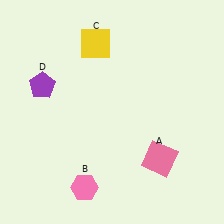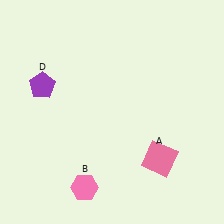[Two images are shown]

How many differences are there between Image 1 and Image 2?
There is 1 difference between the two images.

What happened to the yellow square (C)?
The yellow square (C) was removed in Image 2. It was in the top-left area of Image 1.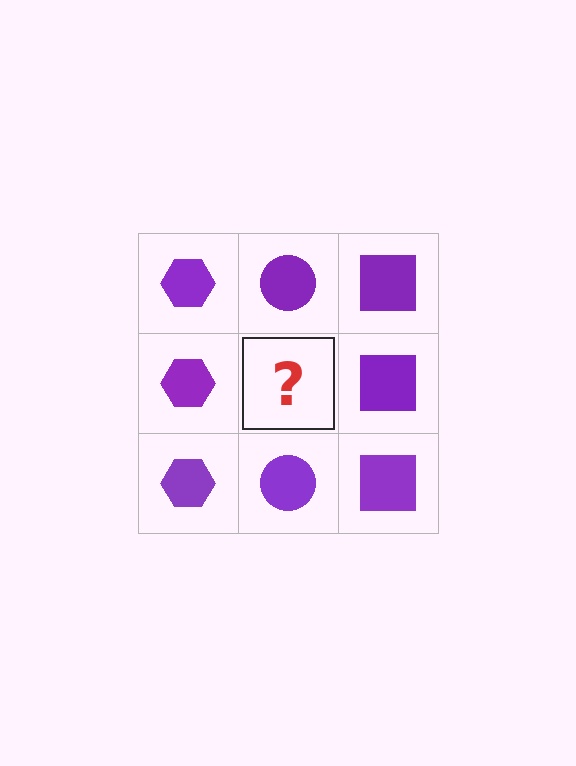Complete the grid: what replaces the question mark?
The question mark should be replaced with a purple circle.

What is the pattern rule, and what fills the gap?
The rule is that each column has a consistent shape. The gap should be filled with a purple circle.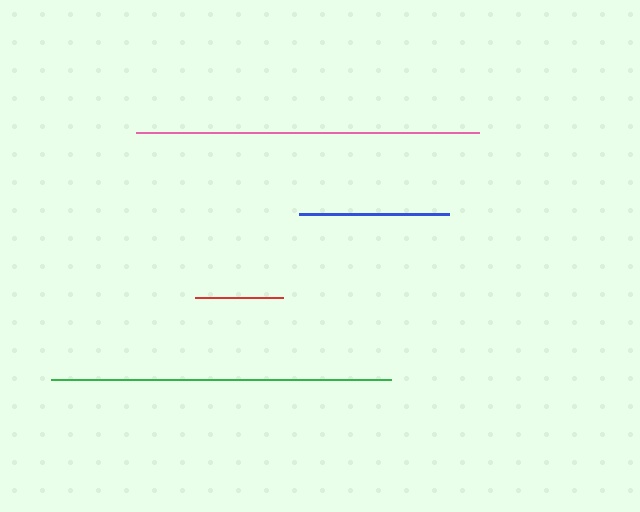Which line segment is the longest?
The pink line is the longest at approximately 344 pixels.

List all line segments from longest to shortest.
From longest to shortest: pink, green, blue, red.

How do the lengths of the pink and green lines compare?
The pink and green lines are approximately the same length.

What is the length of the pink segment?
The pink segment is approximately 344 pixels long.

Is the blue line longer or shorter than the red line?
The blue line is longer than the red line.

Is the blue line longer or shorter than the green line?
The green line is longer than the blue line.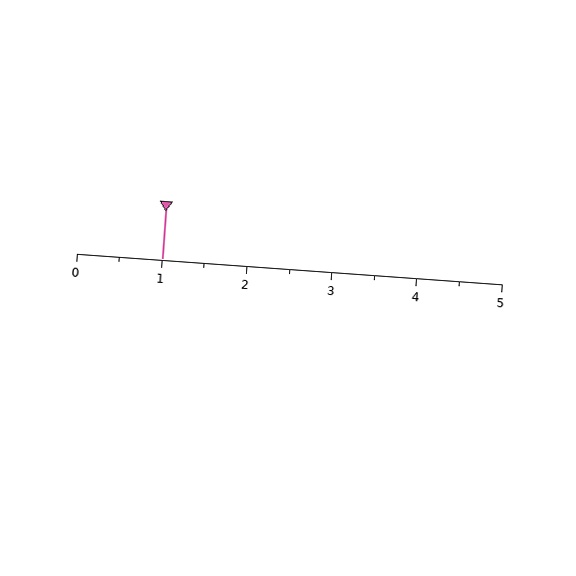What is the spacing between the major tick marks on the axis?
The major ticks are spaced 1 apart.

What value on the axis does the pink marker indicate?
The marker indicates approximately 1.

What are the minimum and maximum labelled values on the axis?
The axis runs from 0 to 5.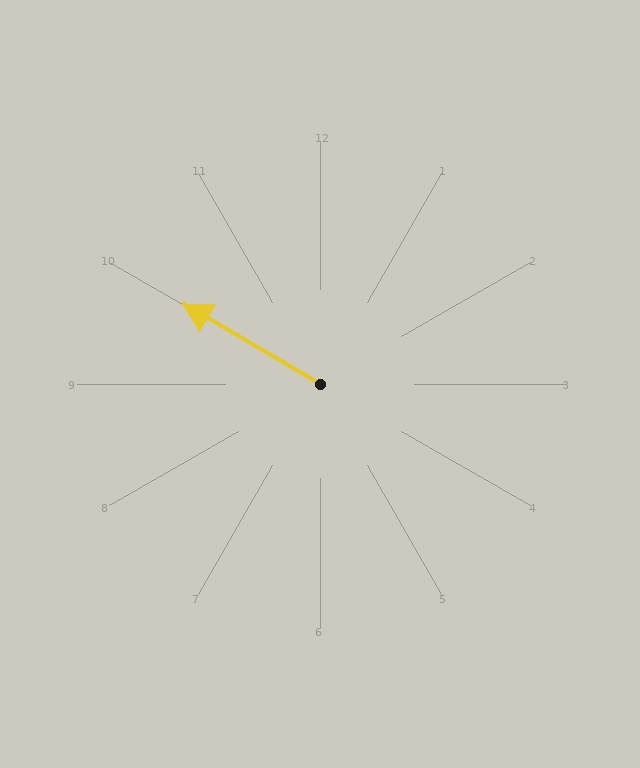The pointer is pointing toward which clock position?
Roughly 10 o'clock.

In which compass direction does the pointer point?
Northwest.